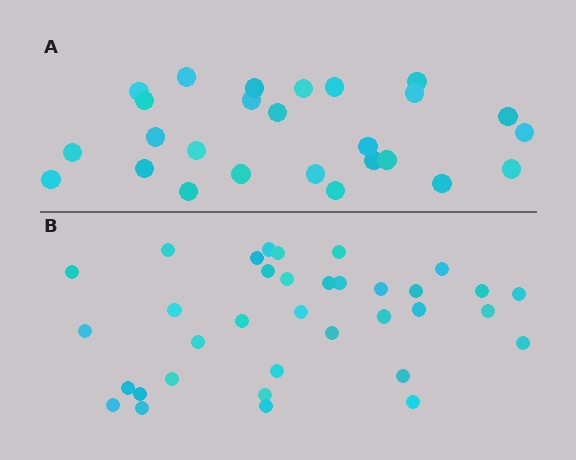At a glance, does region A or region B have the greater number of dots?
Region B (the bottom region) has more dots.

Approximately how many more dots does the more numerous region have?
Region B has roughly 8 or so more dots than region A.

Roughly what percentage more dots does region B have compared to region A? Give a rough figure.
About 35% more.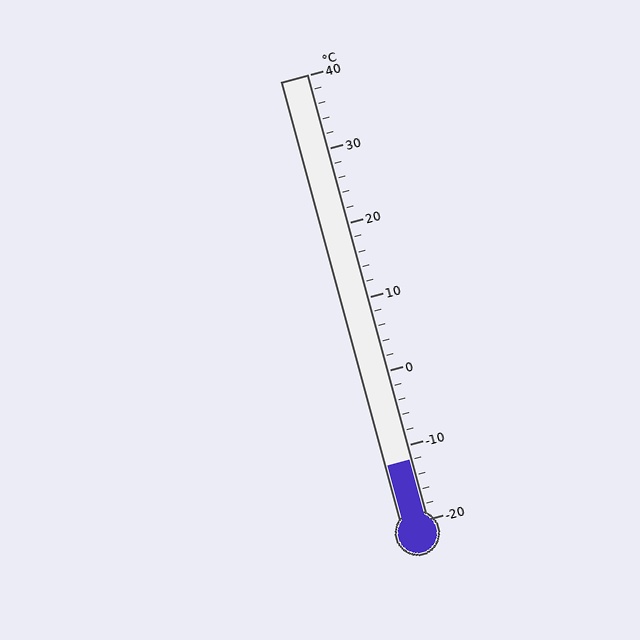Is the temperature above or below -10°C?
The temperature is below -10°C.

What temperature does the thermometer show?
The thermometer shows approximately -12°C.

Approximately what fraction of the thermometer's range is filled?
The thermometer is filled to approximately 15% of its range.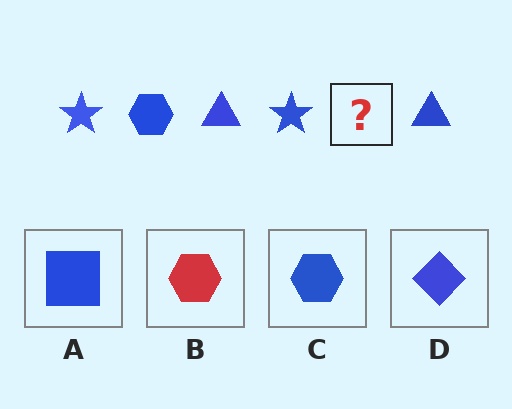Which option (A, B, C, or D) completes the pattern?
C.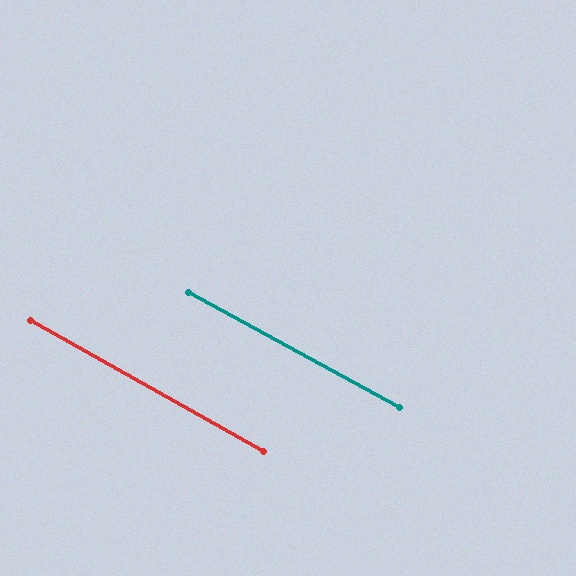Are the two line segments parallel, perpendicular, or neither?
Parallel — their directions differ by only 0.8°.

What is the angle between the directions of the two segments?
Approximately 1 degree.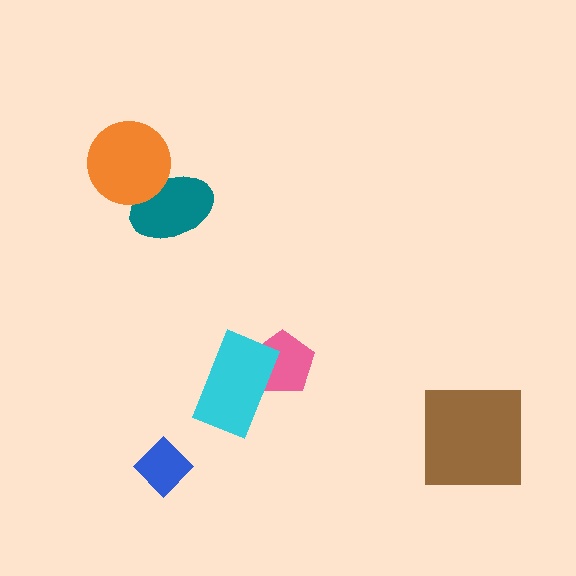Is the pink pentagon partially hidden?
Yes, it is partially covered by another shape.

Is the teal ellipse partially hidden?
Yes, it is partially covered by another shape.